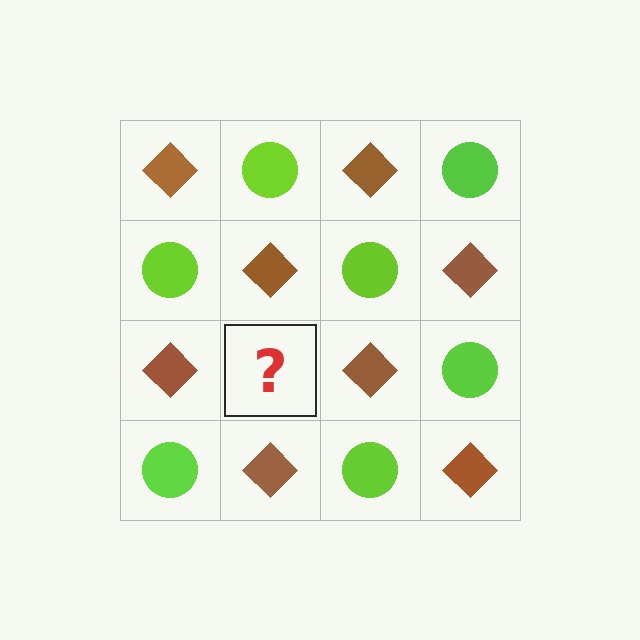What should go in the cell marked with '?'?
The missing cell should contain a lime circle.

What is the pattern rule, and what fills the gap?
The rule is that it alternates brown diamond and lime circle in a checkerboard pattern. The gap should be filled with a lime circle.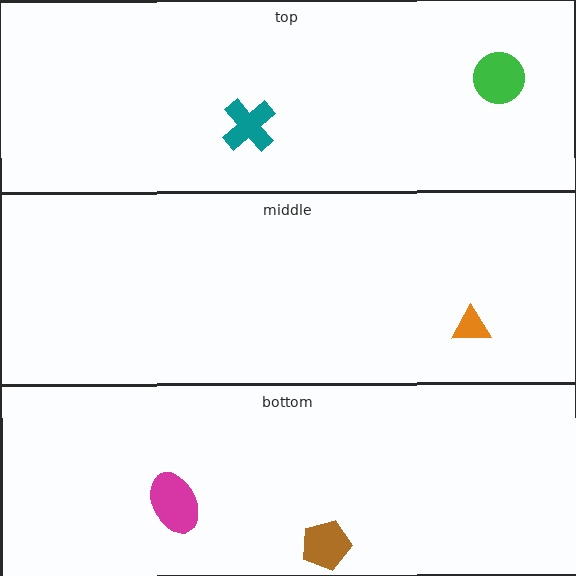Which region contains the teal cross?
The top region.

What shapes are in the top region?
The green circle, the teal cross.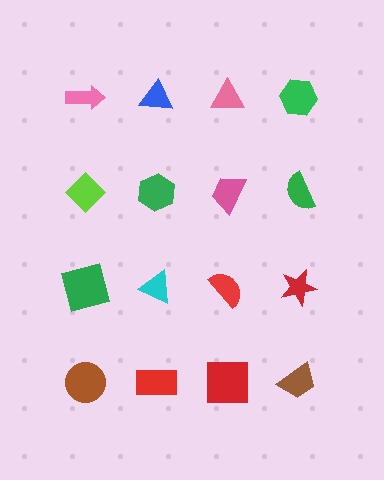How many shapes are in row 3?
4 shapes.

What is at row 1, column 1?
A pink arrow.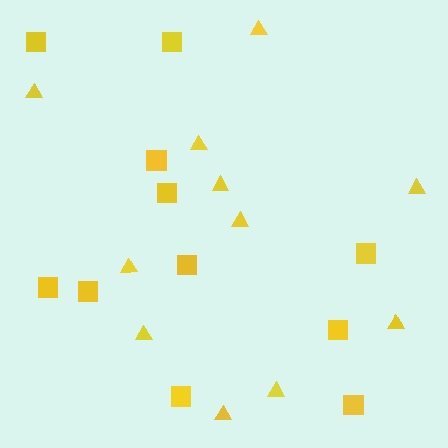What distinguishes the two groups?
There are 2 groups: one group of triangles (11) and one group of squares (11).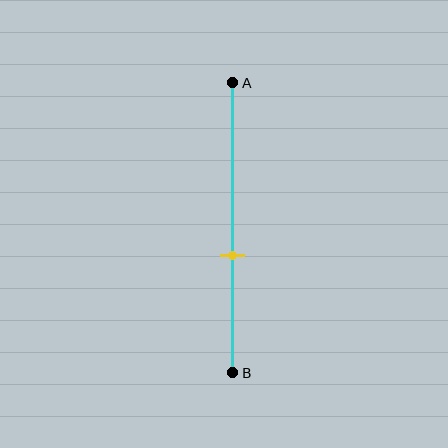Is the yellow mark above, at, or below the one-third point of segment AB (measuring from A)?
The yellow mark is below the one-third point of segment AB.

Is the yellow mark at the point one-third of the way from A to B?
No, the mark is at about 60% from A, not at the 33% one-third point.